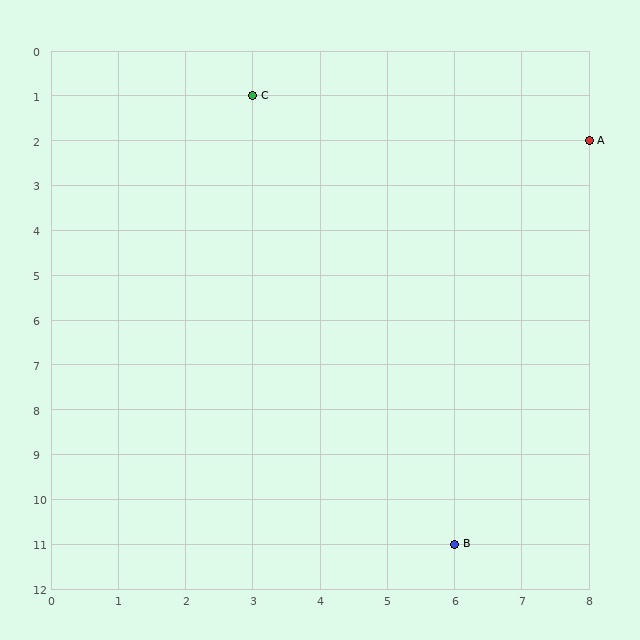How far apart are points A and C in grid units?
Points A and C are 5 columns and 1 row apart (about 5.1 grid units diagonally).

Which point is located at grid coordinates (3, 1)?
Point C is at (3, 1).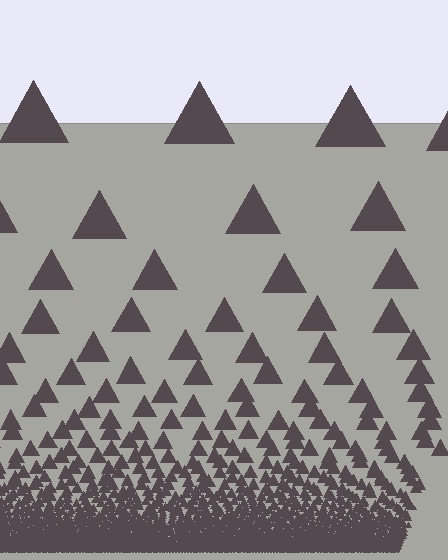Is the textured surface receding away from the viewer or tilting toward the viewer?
The surface appears to tilt toward the viewer. Texture elements get larger and sparser toward the top.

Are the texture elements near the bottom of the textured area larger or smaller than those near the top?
Smaller. The gradient is inverted — elements near the bottom are smaller and denser.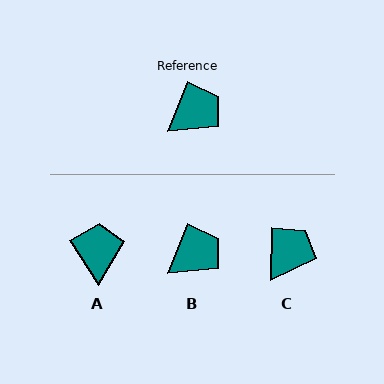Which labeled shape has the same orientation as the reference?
B.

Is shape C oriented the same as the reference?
No, it is off by about 21 degrees.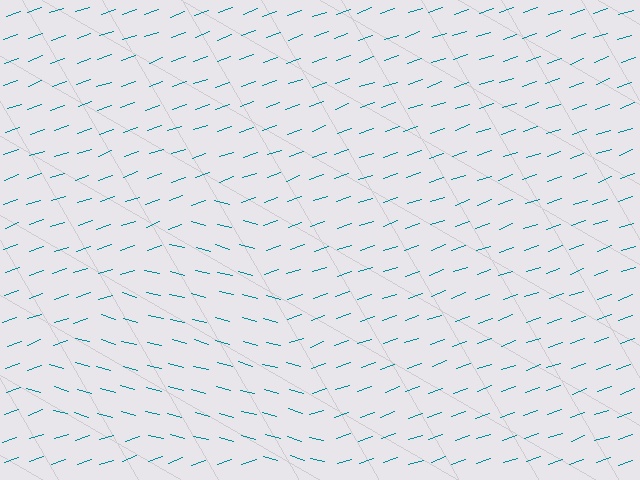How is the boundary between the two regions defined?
The boundary is defined purely by a change in line orientation (approximately 35 degrees difference). All lines are the same color and thickness.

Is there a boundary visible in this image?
Yes, there is a texture boundary formed by a change in line orientation.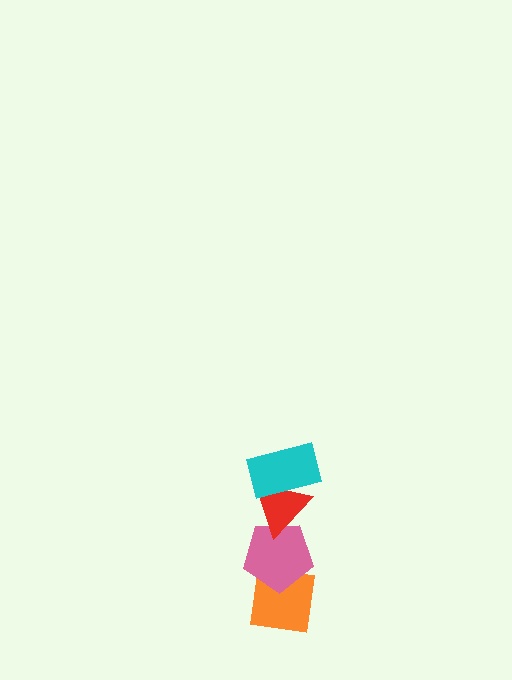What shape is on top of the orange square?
The pink pentagon is on top of the orange square.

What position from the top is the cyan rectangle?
The cyan rectangle is 1st from the top.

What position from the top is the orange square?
The orange square is 4th from the top.